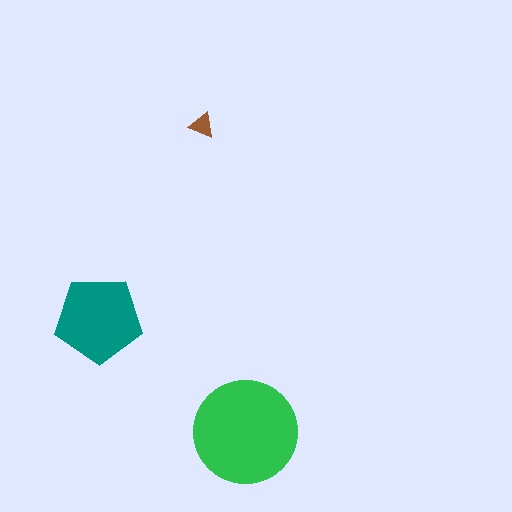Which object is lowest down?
The green circle is bottommost.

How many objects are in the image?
There are 3 objects in the image.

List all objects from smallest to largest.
The brown triangle, the teal pentagon, the green circle.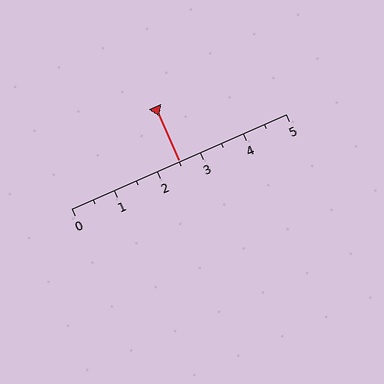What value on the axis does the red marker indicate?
The marker indicates approximately 2.5.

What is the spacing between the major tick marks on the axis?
The major ticks are spaced 1 apart.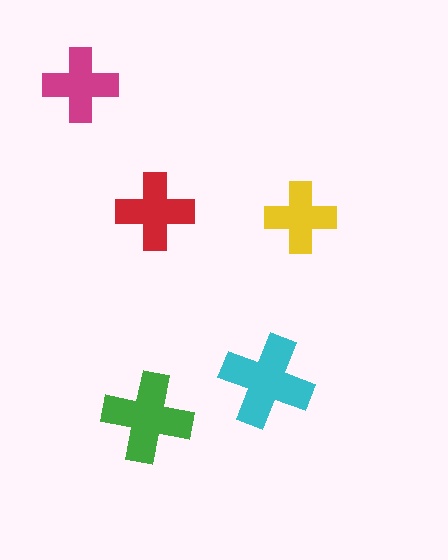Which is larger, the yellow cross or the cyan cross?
The cyan one.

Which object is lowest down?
The green cross is bottommost.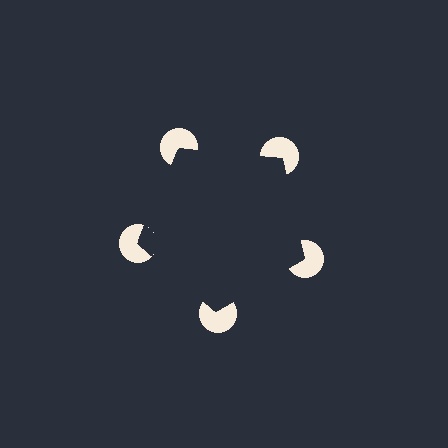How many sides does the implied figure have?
5 sides.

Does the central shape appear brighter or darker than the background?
It typically appears slightly darker than the background, even though no actual brightness change is drawn.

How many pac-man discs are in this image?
There are 5 — one at each vertex of the illusory pentagon.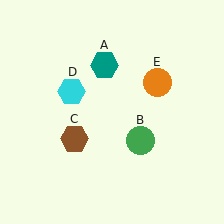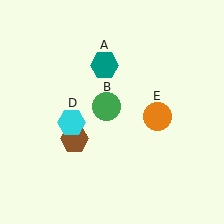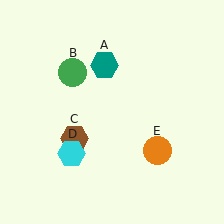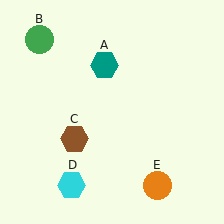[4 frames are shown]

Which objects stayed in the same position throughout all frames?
Teal hexagon (object A) and brown hexagon (object C) remained stationary.